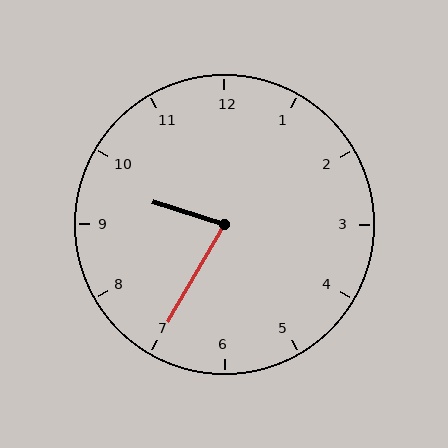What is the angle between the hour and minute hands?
Approximately 78 degrees.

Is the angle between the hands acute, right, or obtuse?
It is acute.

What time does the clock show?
9:35.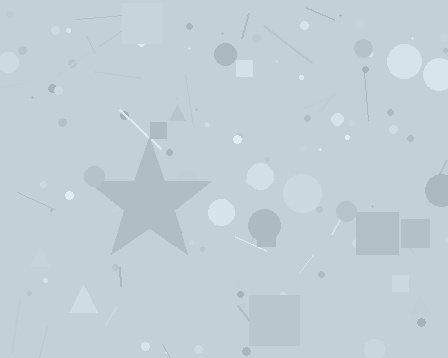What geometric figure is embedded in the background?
A star is embedded in the background.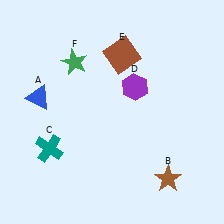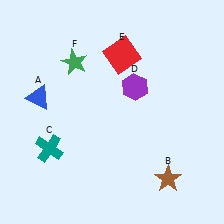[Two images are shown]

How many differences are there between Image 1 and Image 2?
There is 1 difference between the two images.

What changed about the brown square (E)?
In Image 1, E is brown. In Image 2, it changed to red.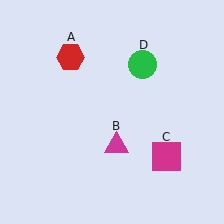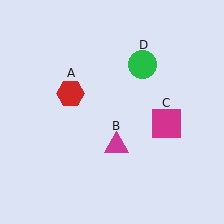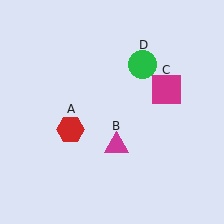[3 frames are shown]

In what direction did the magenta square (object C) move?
The magenta square (object C) moved up.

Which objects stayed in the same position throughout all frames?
Magenta triangle (object B) and green circle (object D) remained stationary.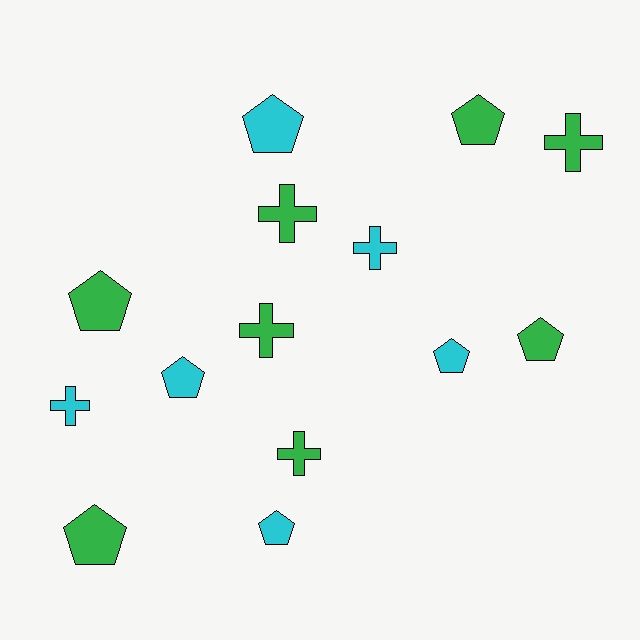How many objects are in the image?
There are 14 objects.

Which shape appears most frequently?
Pentagon, with 8 objects.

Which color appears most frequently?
Green, with 8 objects.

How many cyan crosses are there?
There are 2 cyan crosses.